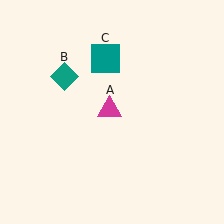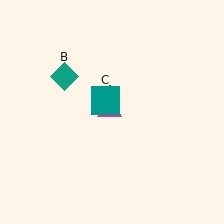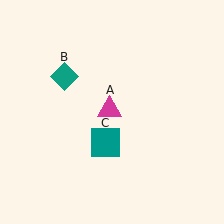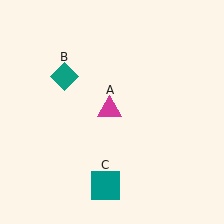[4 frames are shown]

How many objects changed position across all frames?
1 object changed position: teal square (object C).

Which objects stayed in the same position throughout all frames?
Magenta triangle (object A) and teal diamond (object B) remained stationary.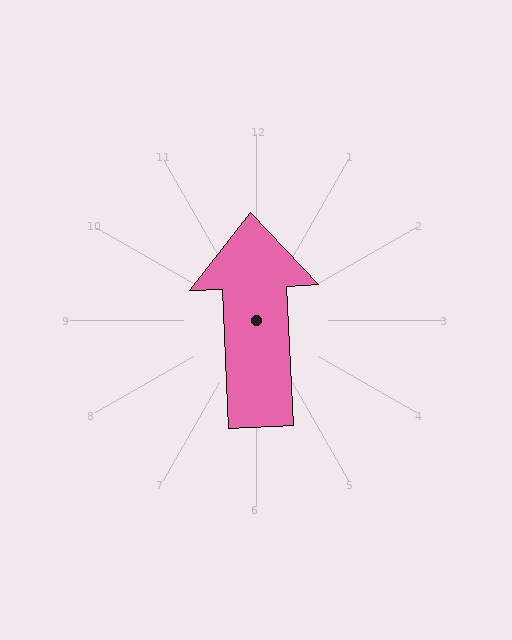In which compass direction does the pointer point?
North.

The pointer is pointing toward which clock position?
Roughly 12 o'clock.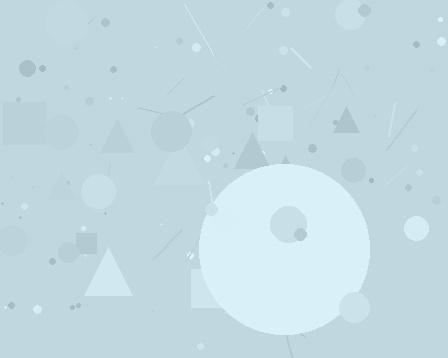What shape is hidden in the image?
A circle is hidden in the image.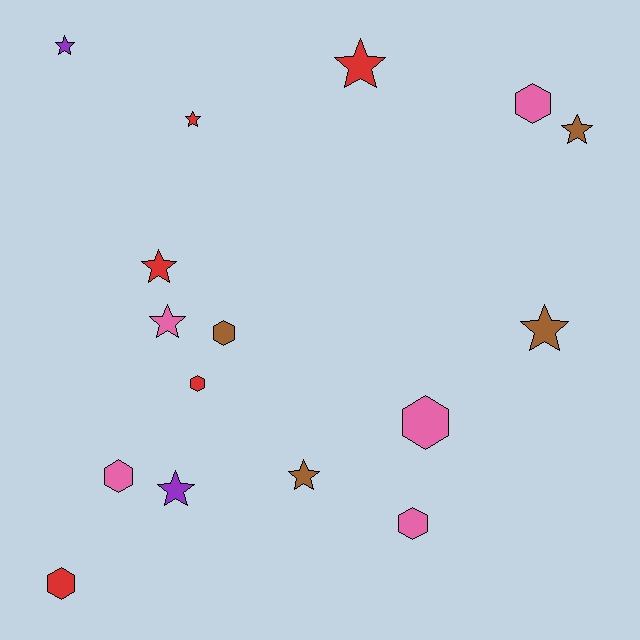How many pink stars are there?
There is 1 pink star.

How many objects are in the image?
There are 16 objects.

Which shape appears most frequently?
Star, with 9 objects.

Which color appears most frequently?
Pink, with 5 objects.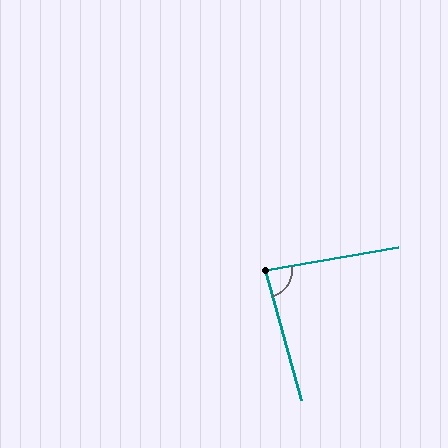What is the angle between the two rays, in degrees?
Approximately 85 degrees.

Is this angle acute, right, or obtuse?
It is acute.